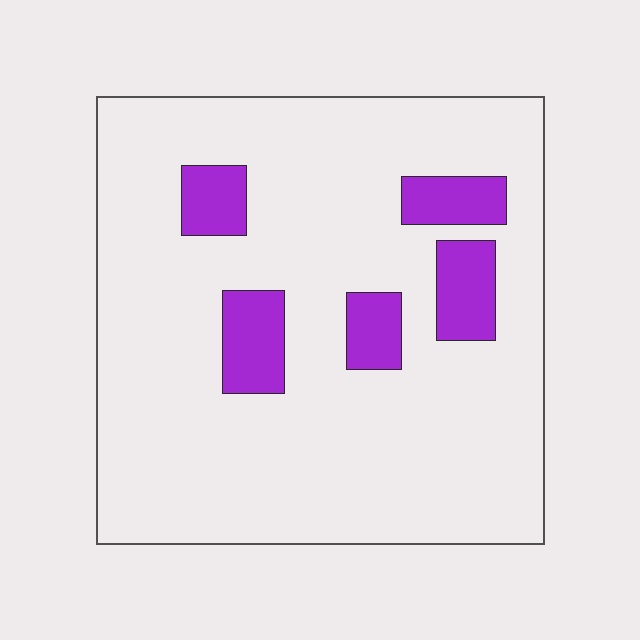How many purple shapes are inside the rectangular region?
5.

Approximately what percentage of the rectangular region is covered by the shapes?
Approximately 15%.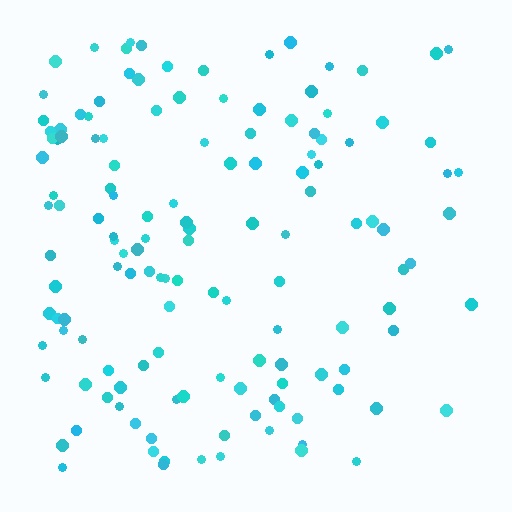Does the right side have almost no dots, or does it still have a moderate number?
Still a moderate number, just noticeably fewer than the left.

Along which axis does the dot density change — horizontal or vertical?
Horizontal.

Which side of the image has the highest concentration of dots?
The left.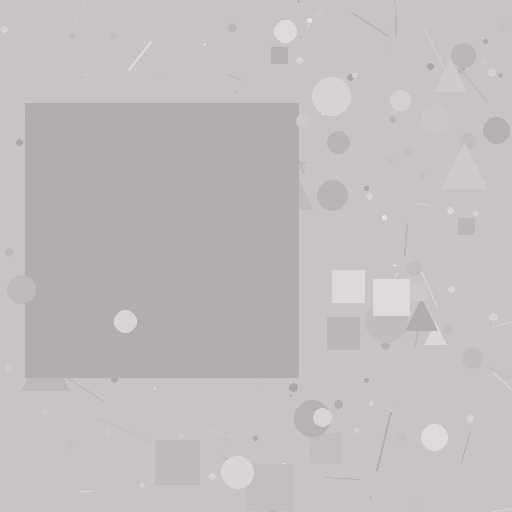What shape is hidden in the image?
A square is hidden in the image.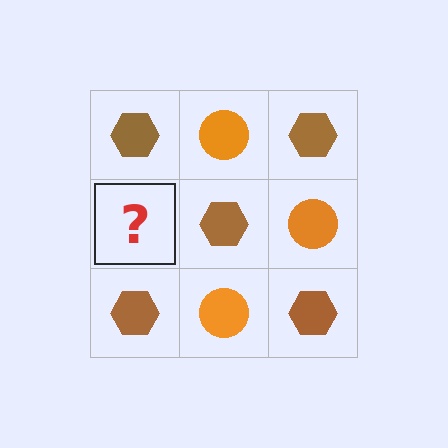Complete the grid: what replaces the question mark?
The question mark should be replaced with an orange circle.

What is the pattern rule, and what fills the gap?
The rule is that it alternates brown hexagon and orange circle in a checkerboard pattern. The gap should be filled with an orange circle.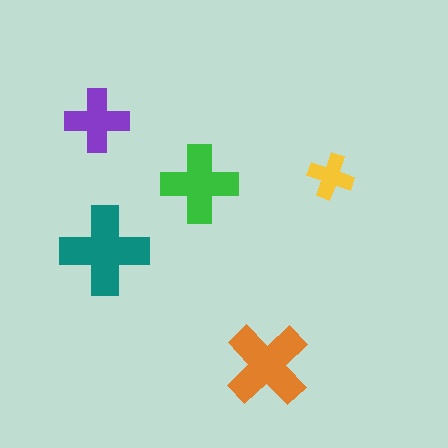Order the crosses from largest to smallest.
the teal one, the orange one, the green one, the purple one, the yellow one.